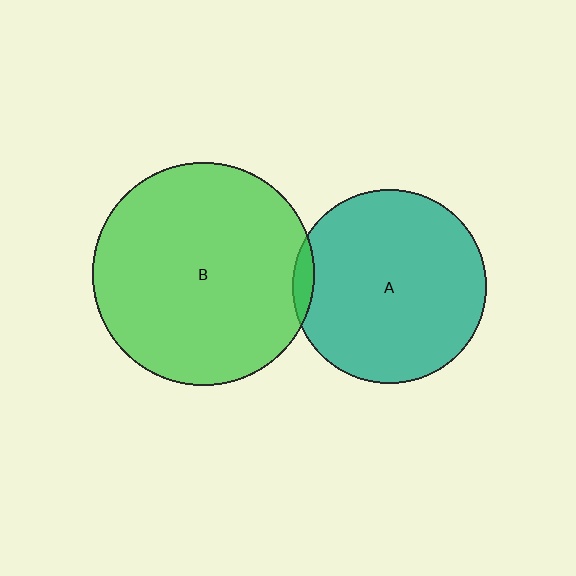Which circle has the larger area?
Circle B (green).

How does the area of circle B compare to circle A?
Approximately 1.3 times.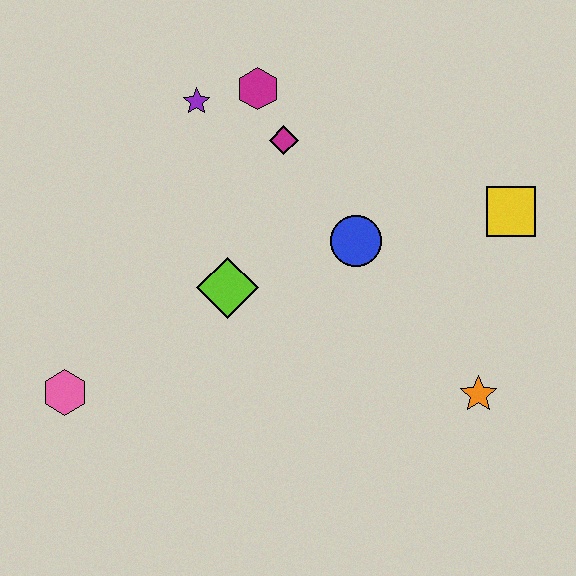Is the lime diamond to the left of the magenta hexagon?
Yes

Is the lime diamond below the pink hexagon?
No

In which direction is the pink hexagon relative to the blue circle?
The pink hexagon is to the left of the blue circle.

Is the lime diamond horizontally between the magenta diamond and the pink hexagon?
Yes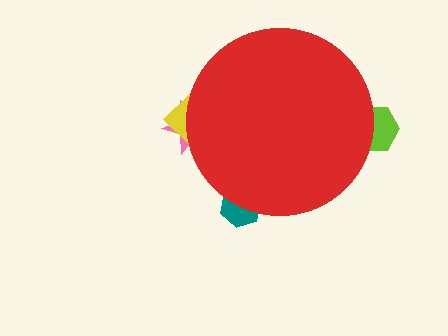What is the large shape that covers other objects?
A red circle.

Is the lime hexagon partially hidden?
Yes, the lime hexagon is partially hidden behind the red circle.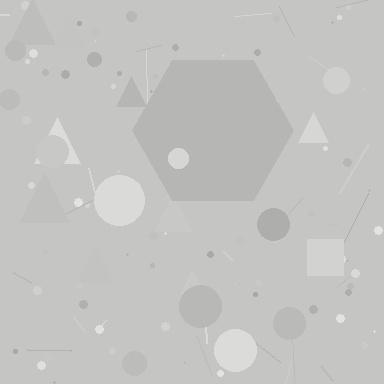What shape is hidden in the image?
A hexagon is hidden in the image.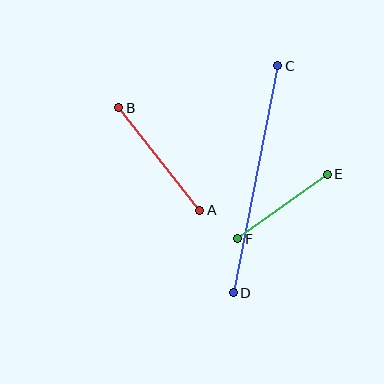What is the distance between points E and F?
The distance is approximately 110 pixels.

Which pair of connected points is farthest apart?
Points C and D are farthest apart.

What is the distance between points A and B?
The distance is approximately 130 pixels.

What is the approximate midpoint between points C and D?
The midpoint is at approximately (255, 179) pixels.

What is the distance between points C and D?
The distance is approximately 231 pixels.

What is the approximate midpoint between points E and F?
The midpoint is at approximately (283, 207) pixels.